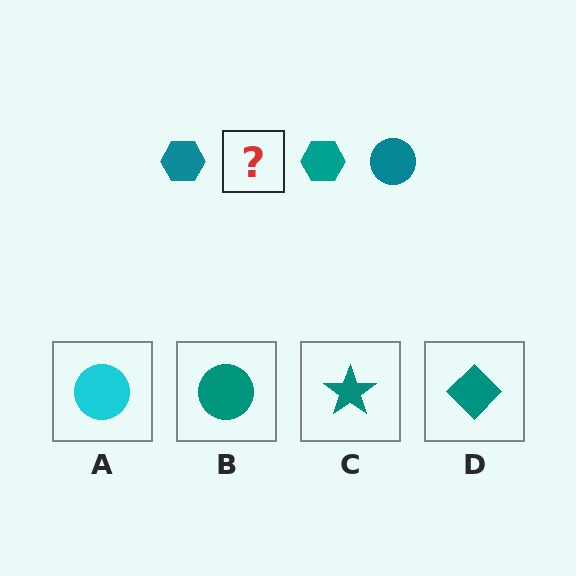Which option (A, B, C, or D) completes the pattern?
B.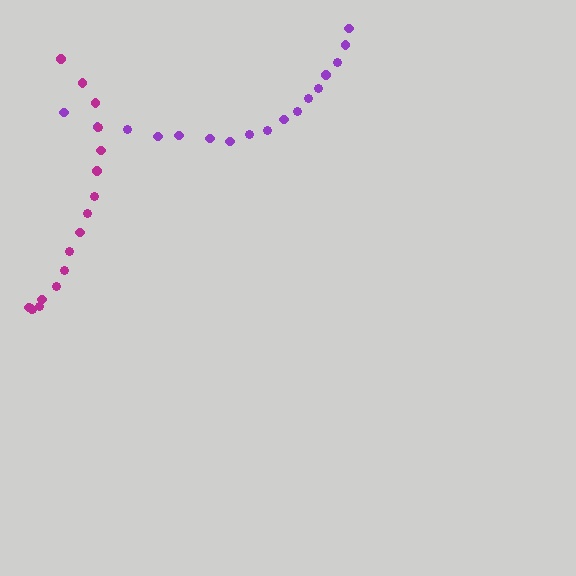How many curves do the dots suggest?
There are 2 distinct paths.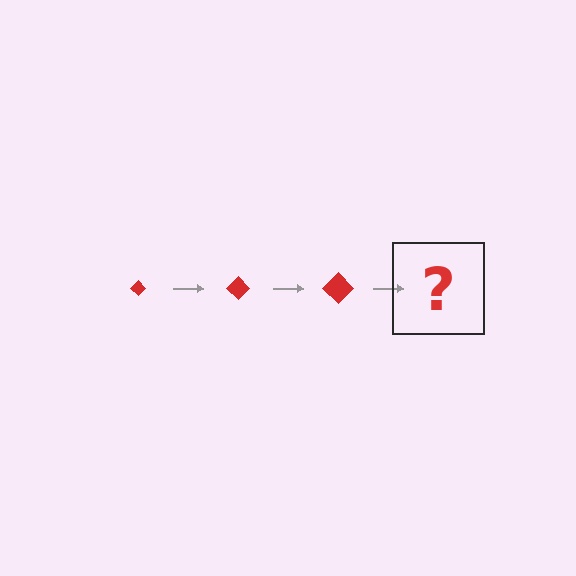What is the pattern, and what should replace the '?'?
The pattern is that the diamond gets progressively larger each step. The '?' should be a red diamond, larger than the previous one.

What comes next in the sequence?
The next element should be a red diamond, larger than the previous one.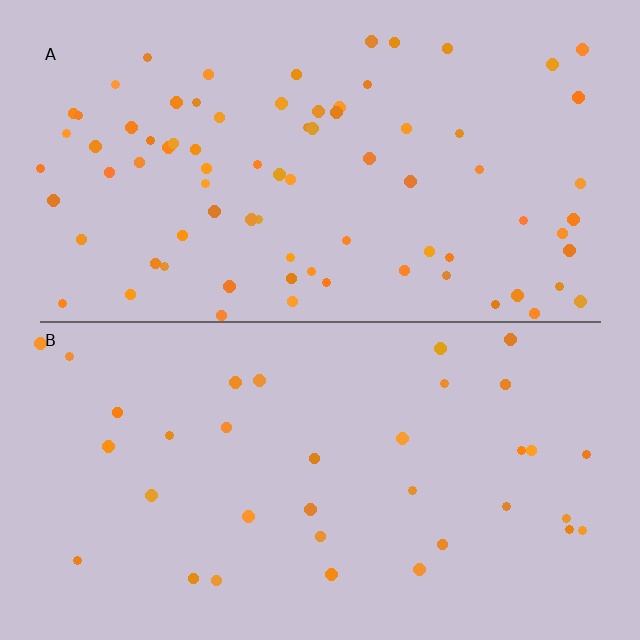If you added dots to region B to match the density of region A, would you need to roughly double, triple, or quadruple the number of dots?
Approximately double.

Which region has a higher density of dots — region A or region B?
A (the top).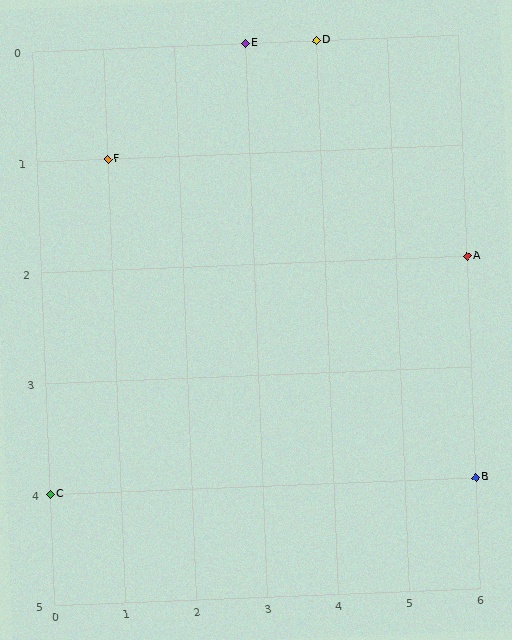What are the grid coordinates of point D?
Point D is at grid coordinates (4, 0).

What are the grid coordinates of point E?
Point E is at grid coordinates (3, 0).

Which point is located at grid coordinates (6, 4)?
Point B is at (6, 4).